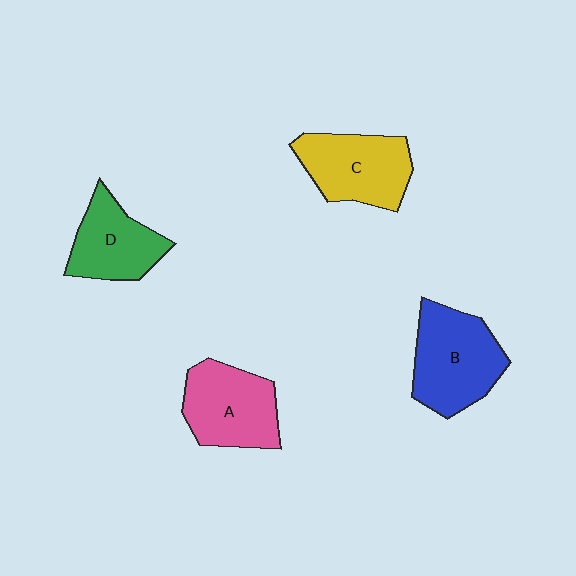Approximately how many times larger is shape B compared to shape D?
Approximately 1.3 times.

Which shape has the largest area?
Shape B (blue).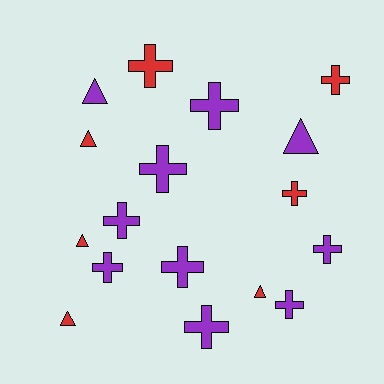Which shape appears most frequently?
Cross, with 11 objects.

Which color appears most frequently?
Purple, with 10 objects.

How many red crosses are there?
There are 3 red crosses.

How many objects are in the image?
There are 17 objects.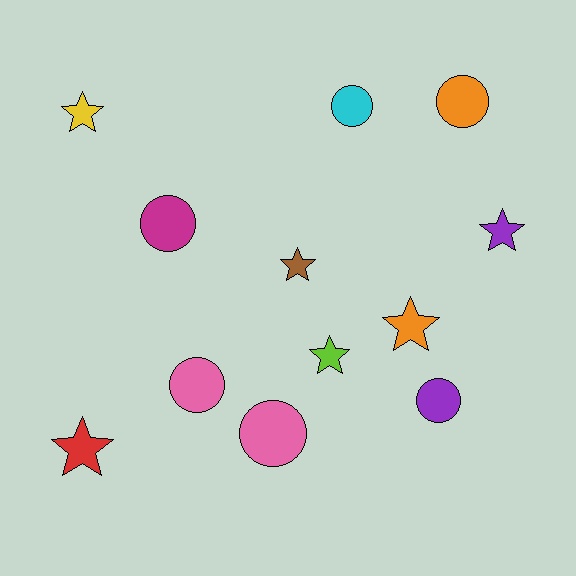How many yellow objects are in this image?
There is 1 yellow object.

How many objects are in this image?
There are 12 objects.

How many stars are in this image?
There are 6 stars.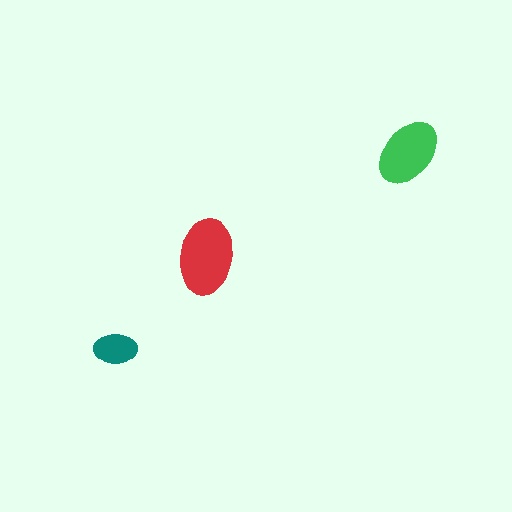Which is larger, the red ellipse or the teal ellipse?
The red one.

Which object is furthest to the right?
The green ellipse is rightmost.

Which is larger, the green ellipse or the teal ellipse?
The green one.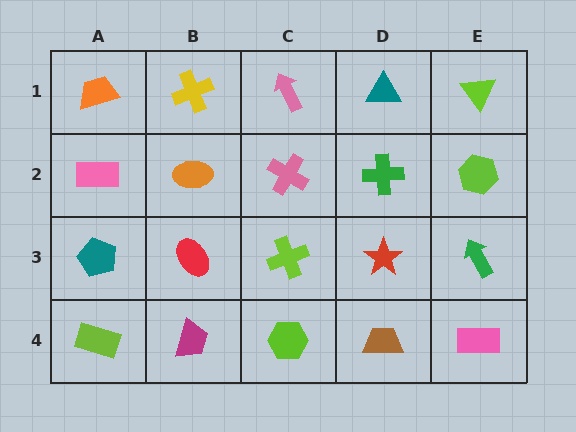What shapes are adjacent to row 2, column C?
A pink arrow (row 1, column C), a lime cross (row 3, column C), an orange ellipse (row 2, column B), a green cross (row 2, column D).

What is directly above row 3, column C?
A pink cross.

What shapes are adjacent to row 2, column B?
A yellow cross (row 1, column B), a red ellipse (row 3, column B), a pink rectangle (row 2, column A), a pink cross (row 2, column C).